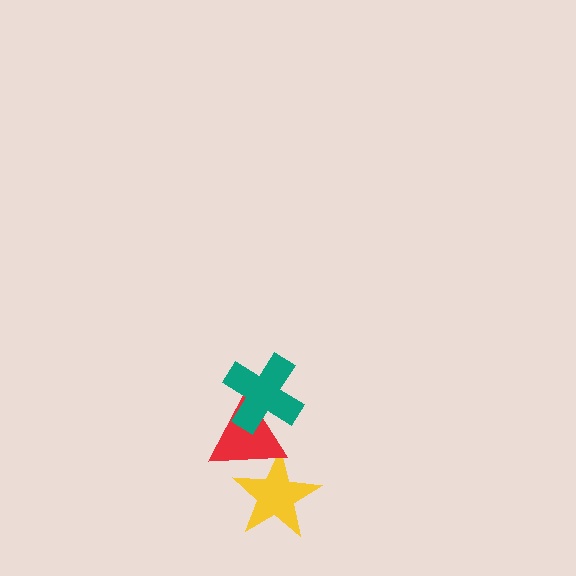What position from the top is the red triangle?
The red triangle is 2nd from the top.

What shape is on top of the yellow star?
The red triangle is on top of the yellow star.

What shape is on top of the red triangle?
The teal cross is on top of the red triangle.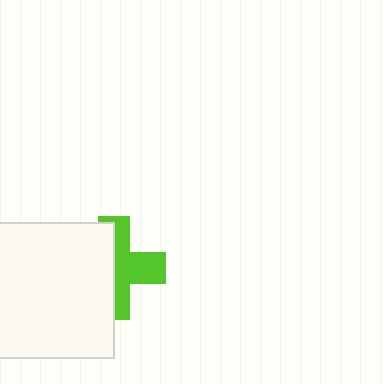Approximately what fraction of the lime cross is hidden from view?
Roughly 52% of the lime cross is hidden behind the white square.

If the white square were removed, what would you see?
You would see the complete lime cross.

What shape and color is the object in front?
The object in front is a white square.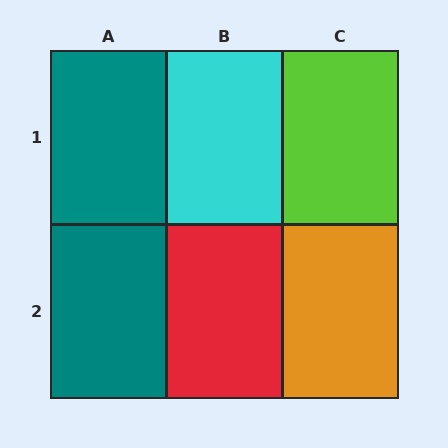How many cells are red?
1 cell is red.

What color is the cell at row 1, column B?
Cyan.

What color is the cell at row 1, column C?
Lime.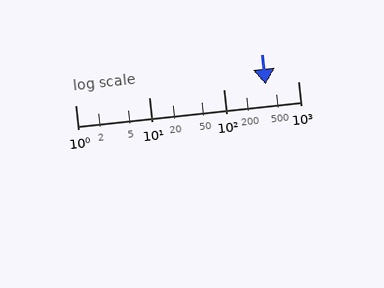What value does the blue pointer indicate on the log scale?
The pointer indicates approximately 370.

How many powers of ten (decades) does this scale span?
The scale spans 3 decades, from 1 to 1000.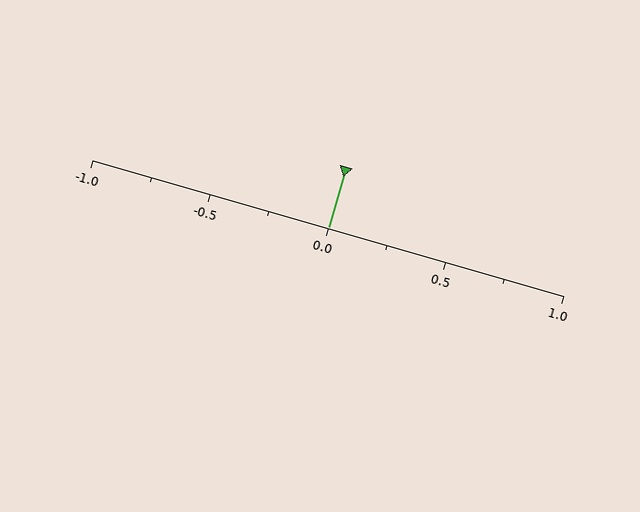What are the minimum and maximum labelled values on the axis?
The axis runs from -1.0 to 1.0.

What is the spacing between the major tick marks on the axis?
The major ticks are spaced 0.5 apart.